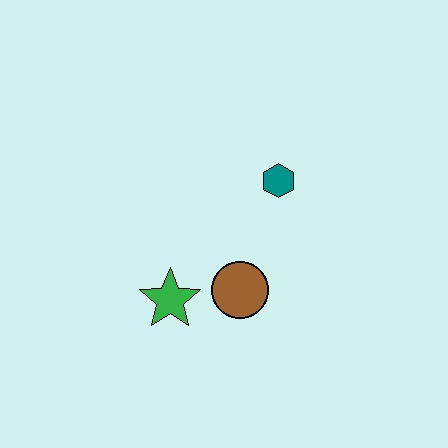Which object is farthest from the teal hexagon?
The green star is farthest from the teal hexagon.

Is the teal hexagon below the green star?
No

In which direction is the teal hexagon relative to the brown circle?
The teal hexagon is above the brown circle.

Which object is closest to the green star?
The brown circle is closest to the green star.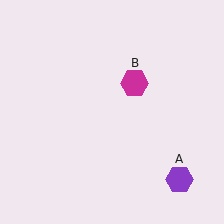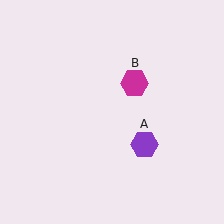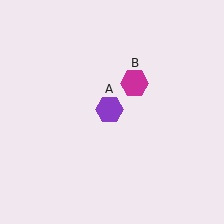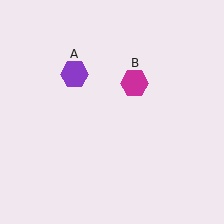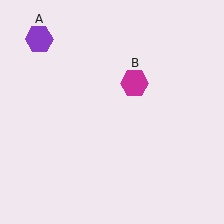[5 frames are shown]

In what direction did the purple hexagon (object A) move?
The purple hexagon (object A) moved up and to the left.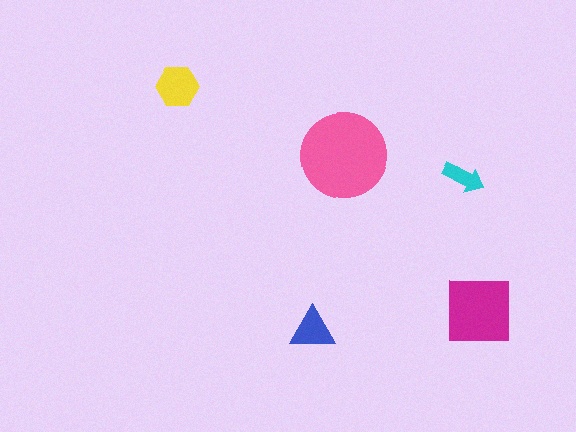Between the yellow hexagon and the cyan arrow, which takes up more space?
The yellow hexagon.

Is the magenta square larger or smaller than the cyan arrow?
Larger.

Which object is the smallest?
The cyan arrow.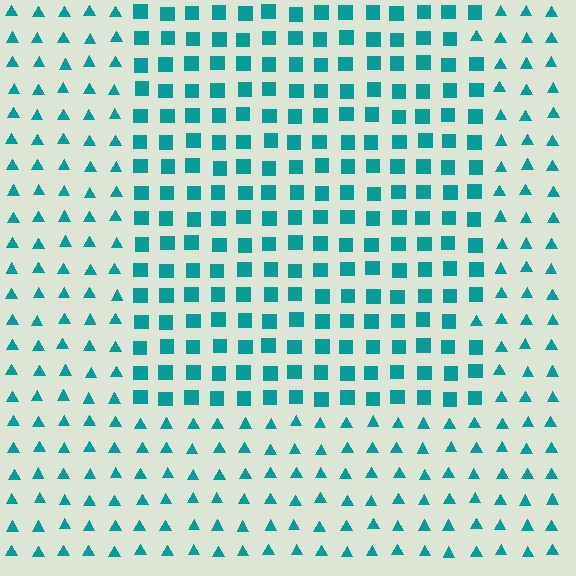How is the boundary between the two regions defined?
The boundary is defined by a change in element shape: squares inside vs. triangles outside. All elements share the same color and spacing.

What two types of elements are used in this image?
The image uses squares inside the rectangle region and triangles outside it.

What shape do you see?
I see a rectangle.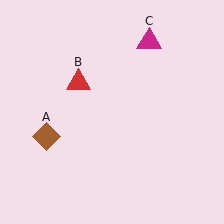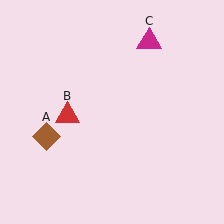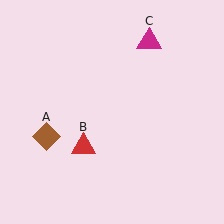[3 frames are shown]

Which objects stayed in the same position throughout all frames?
Brown diamond (object A) and magenta triangle (object C) remained stationary.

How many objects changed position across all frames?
1 object changed position: red triangle (object B).